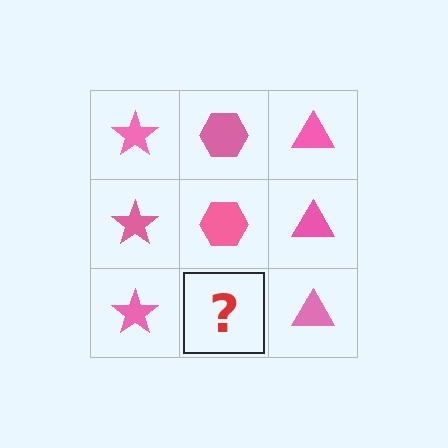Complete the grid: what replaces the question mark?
The question mark should be replaced with a pink hexagon.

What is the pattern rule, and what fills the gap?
The rule is that each column has a consistent shape. The gap should be filled with a pink hexagon.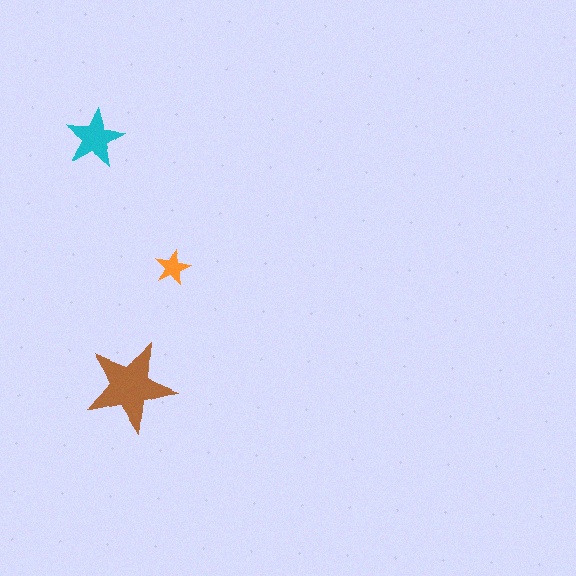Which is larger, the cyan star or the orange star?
The cyan one.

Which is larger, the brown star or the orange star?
The brown one.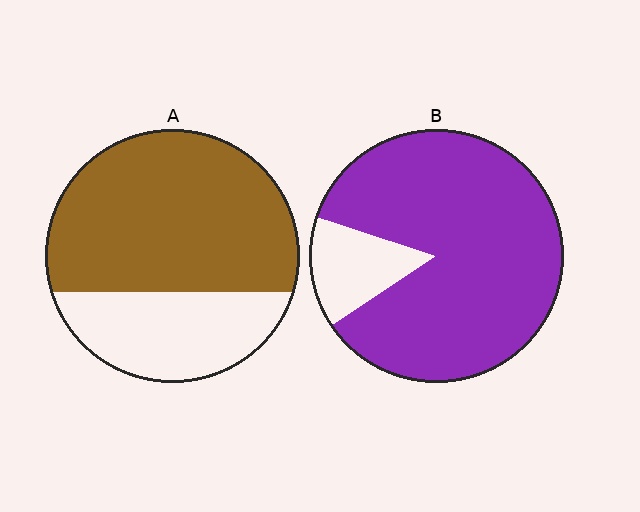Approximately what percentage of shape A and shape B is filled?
A is approximately 70% and B is approximately 85%.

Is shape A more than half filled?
Yes.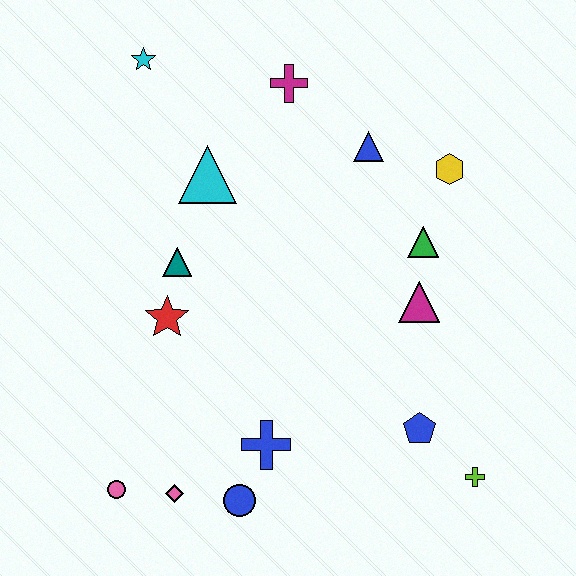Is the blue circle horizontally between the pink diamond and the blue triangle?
Yes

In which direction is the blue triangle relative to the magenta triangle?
The blue triangle is above the magenta triangle.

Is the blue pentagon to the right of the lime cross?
No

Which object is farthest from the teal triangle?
The lime cross is farthest from the teal triangle.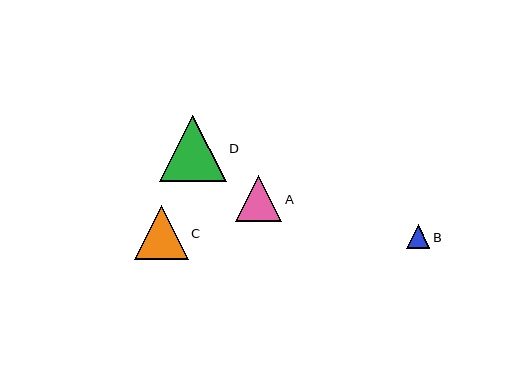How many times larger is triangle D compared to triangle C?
Triangle D is approximately 1.2 times the size of triangle C.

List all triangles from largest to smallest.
From largest to smallest: D, C, A, B.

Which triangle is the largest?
Triangle D is the largest with a size of approximately 66 pixels.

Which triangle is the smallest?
Triangle B is the smallest with a size of approximately 23 pixels.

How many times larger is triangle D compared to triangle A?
Triangle D is approximately 1.4 times the size of triangle A.